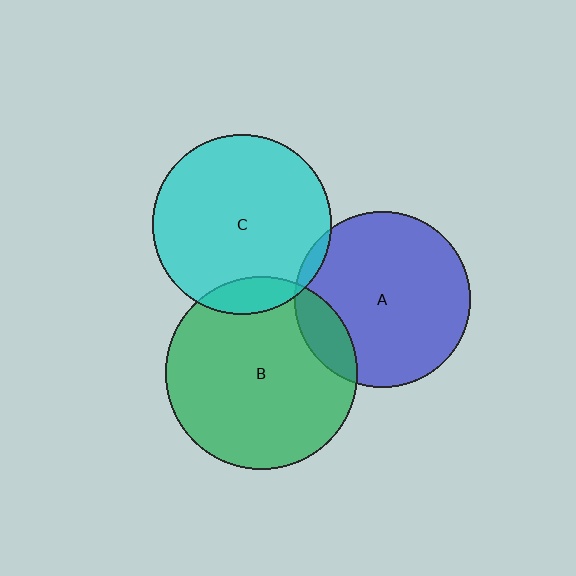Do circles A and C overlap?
Yes.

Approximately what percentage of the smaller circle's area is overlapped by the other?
Approximately 5%.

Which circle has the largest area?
Circle B (green).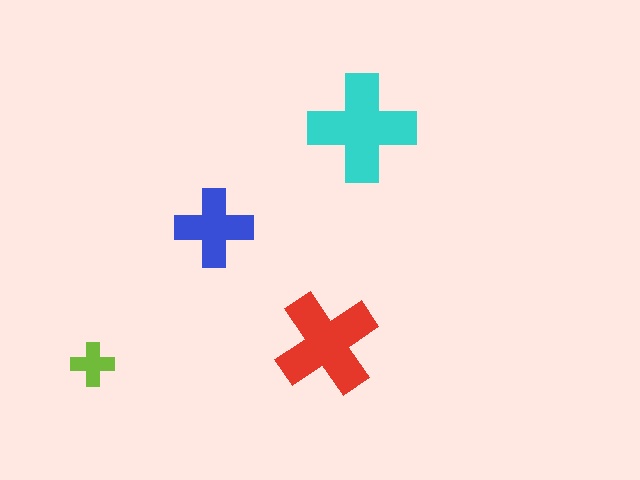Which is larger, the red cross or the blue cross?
The red one.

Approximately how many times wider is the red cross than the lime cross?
About 2.5 times wider.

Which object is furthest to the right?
The cyan cross is rightmost.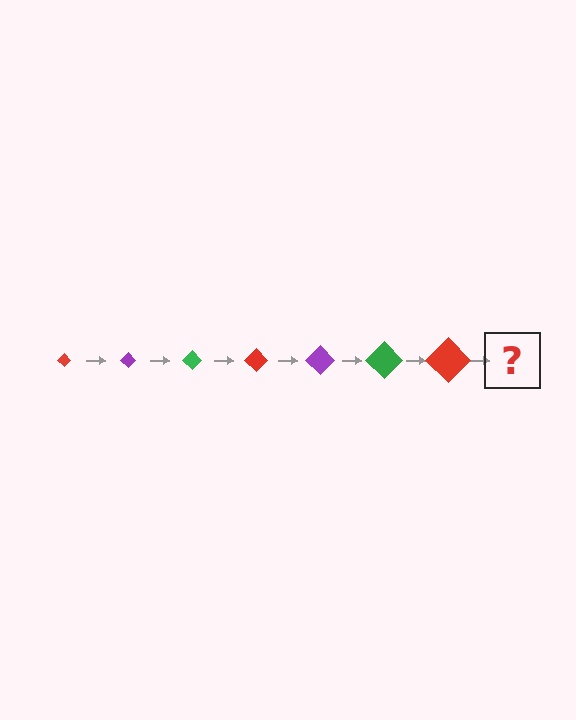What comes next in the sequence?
The next element should be a purple diamond, larger than the previous one.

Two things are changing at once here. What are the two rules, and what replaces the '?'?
The two rules are that the diamond grows larger each step and the color cycles through red, purple, and green. The '?' should be a purple diamond, larger than the previous one.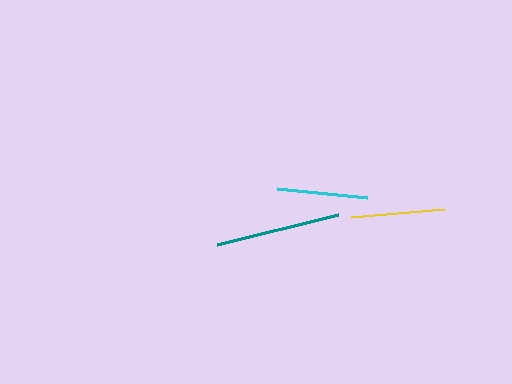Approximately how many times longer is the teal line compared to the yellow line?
The teal line is approximately 1.3 times the length of the yellow line.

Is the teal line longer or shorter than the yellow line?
The teal line is longer than the yellow line.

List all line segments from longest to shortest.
From longest to shortest: teal, yellow, cyan.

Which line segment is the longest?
The teal line is the longest at approximately 125 pixels.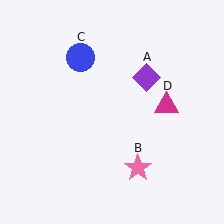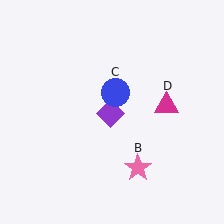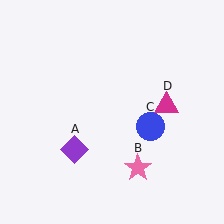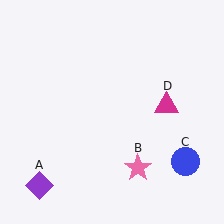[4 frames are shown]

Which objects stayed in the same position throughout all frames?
Pink star (object B) and magenta triangle (object D) remained stationary.